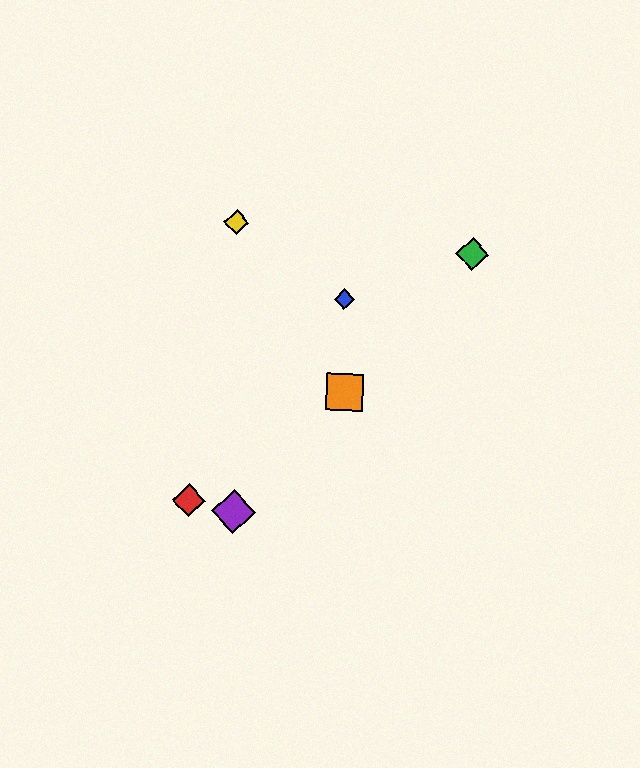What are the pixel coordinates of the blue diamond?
The blue diamond is at (344, 299).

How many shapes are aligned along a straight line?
3 shapes (the green diamond, the purple diamond, the orange square) are aligned along a straight line.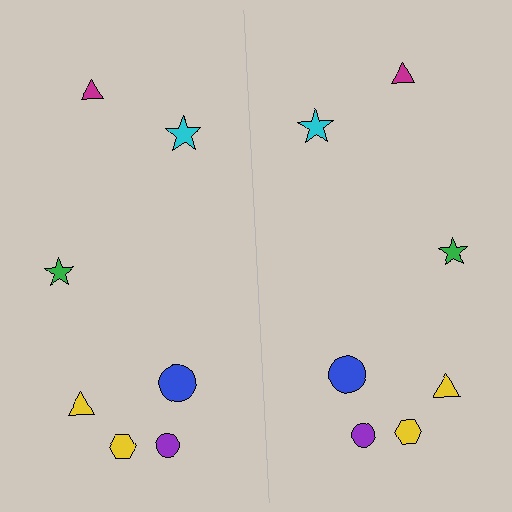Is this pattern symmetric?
Yes, this pattern has bilateral (reflection) symmetry.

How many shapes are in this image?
There are 14 shapes in this image.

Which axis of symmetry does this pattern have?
The pattern has a vertical axis of symmetry running through the center of the image.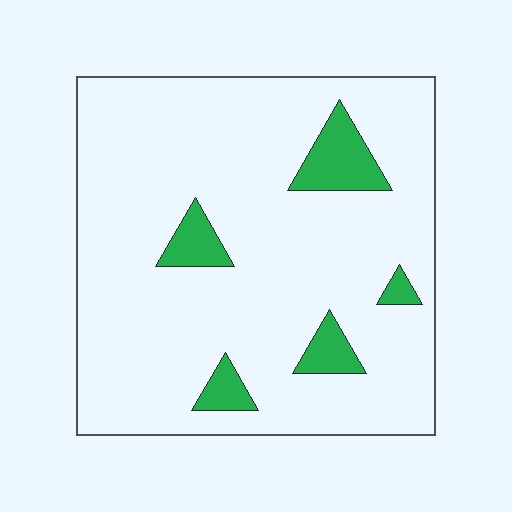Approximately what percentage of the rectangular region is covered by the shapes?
Approximately 10%.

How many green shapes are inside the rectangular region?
5.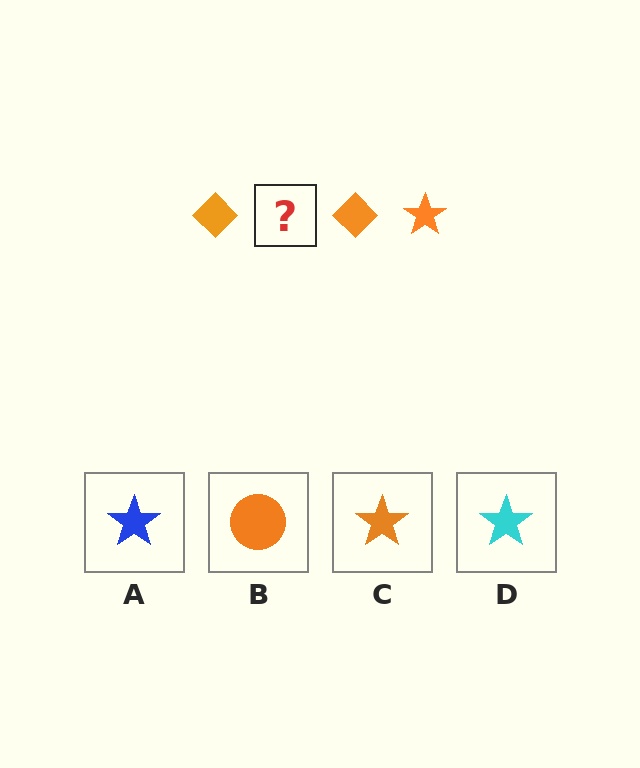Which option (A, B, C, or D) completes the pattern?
C.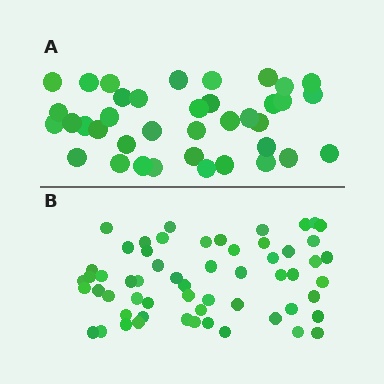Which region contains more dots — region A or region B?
Region B (the bottom region) has more dots.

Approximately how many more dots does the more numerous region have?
Region B has approximately 20 more dots than region A.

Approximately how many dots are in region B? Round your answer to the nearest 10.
About 60 dots. (The exact count is 58, which rounds to 60.)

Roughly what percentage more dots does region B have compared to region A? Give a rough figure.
About 55% more.